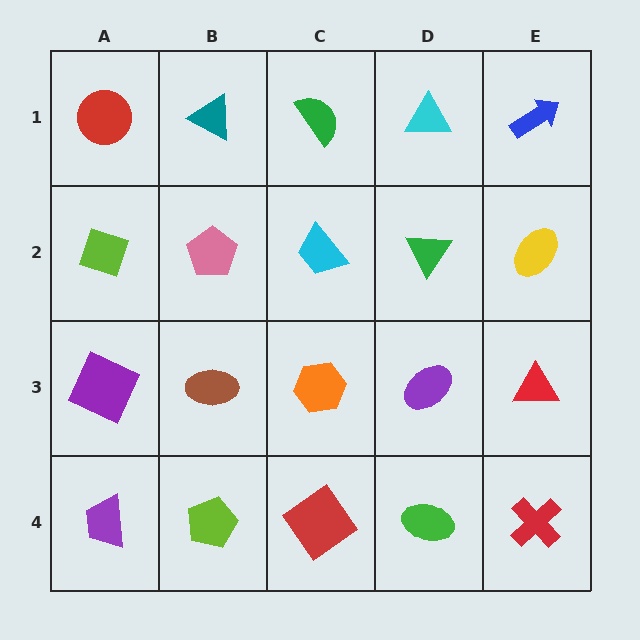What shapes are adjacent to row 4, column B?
A brown ellipse (row 3, column B), a purple trapezoid (row 4, column A), a red diamond (row 4, column C).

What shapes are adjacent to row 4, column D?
A purple ellipse (row 3, column D), a red diamond (row 4, column C), a red cross (row 4, column E).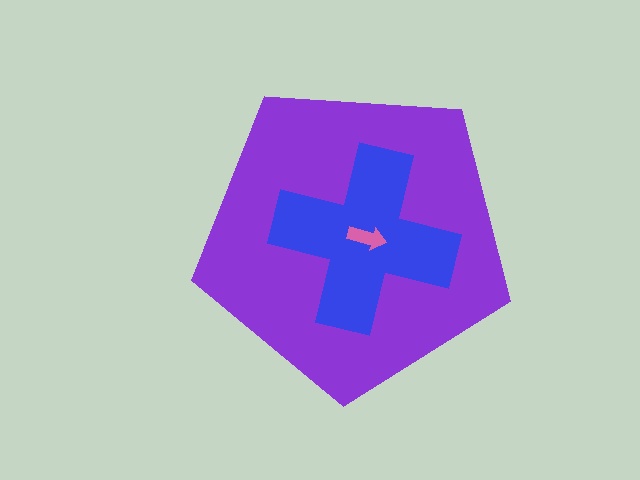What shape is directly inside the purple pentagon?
The blue cross.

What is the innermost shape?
The pink arrow.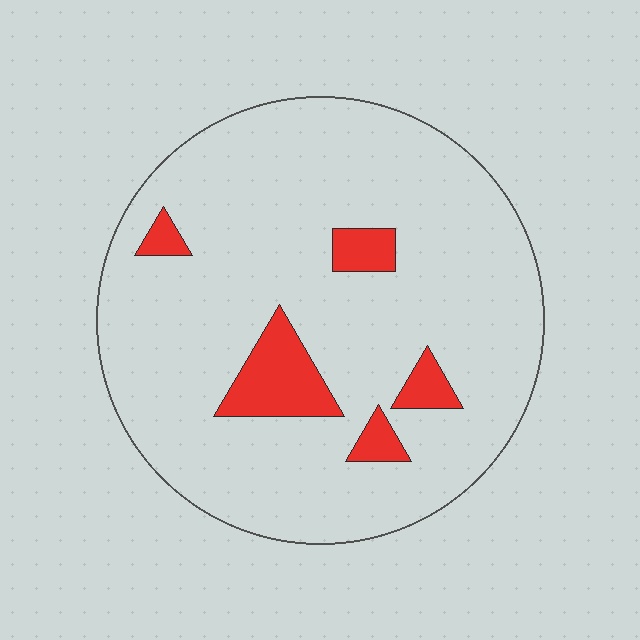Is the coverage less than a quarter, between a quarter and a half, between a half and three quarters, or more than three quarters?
Less than a quarter.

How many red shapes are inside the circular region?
5.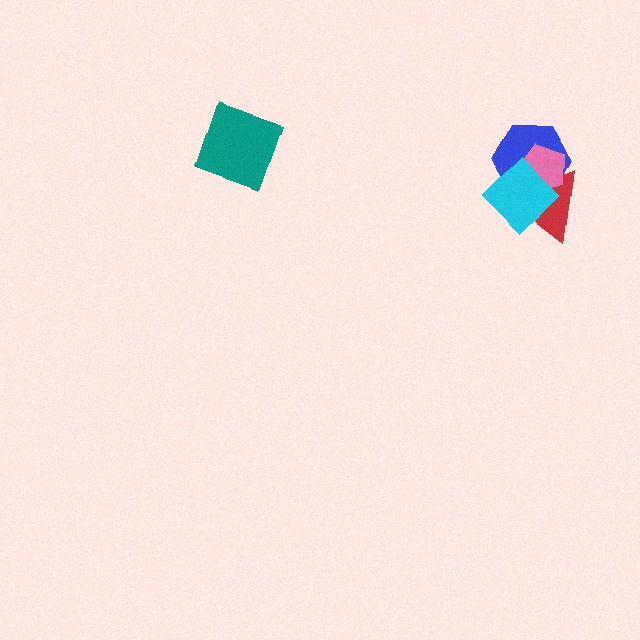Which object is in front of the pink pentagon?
The cyan diamond is in front of the pink pentagon.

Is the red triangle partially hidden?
Yes, it is partially covered by another shape.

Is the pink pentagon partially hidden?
Yes, it is partially covered by another shape.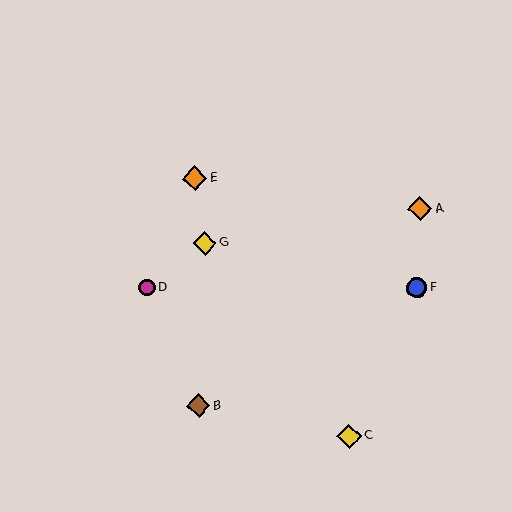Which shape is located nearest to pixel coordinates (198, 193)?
The orange diamond (labeled E) at (195, 178) is nearest to that location.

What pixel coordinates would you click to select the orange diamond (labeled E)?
Click at (195, 178) to select the orange diamond E.